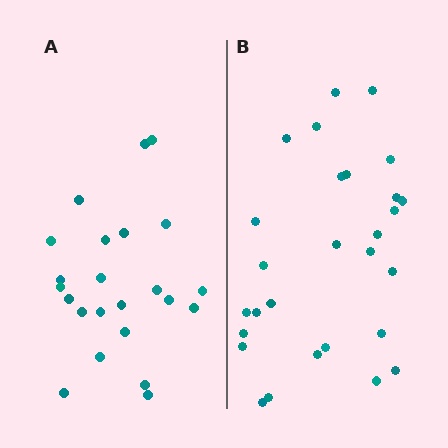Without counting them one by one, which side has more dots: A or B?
Region B (the right region) has more dots.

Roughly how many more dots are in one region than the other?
Region B has about 5 more dots than region A.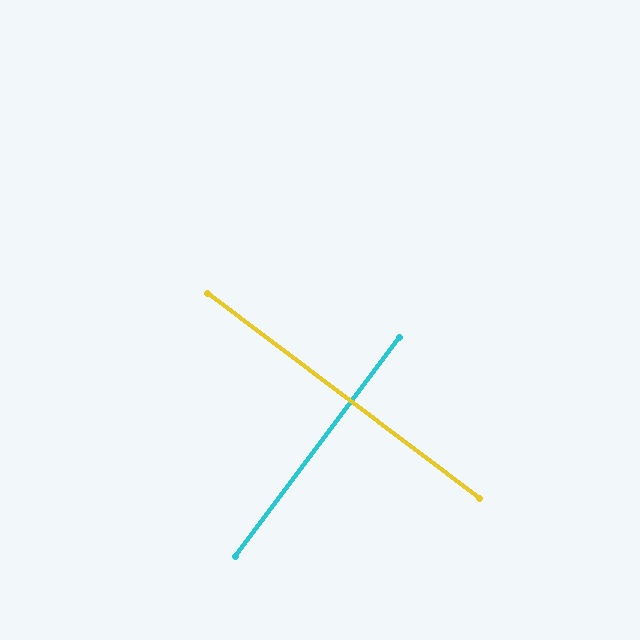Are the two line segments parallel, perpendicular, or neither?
Perpendicular — they meet at approximately 90°.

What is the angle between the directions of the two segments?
Approximately 90 degrees.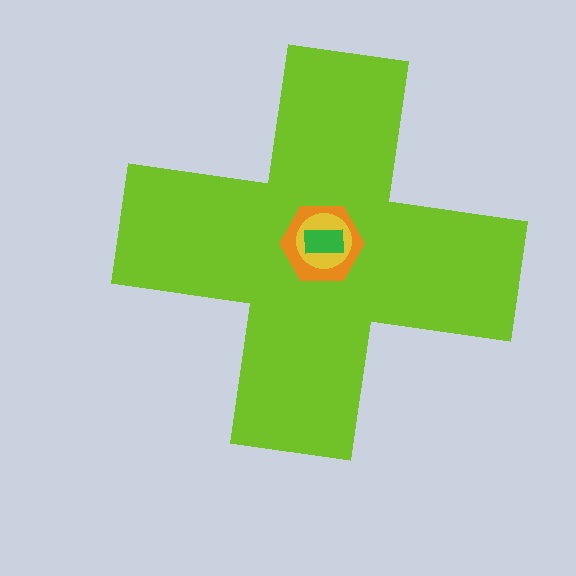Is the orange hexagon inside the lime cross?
Yes.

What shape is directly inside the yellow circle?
The green rectangle.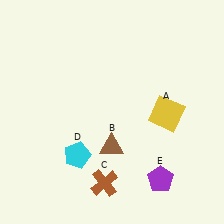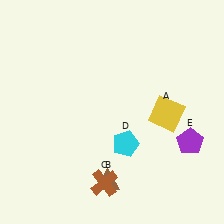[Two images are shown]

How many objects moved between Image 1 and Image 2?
3 objects moved between the two images.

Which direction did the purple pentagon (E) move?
The purple pentagon (E) moved up.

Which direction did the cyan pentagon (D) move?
The cyan pentagon (D) moved right.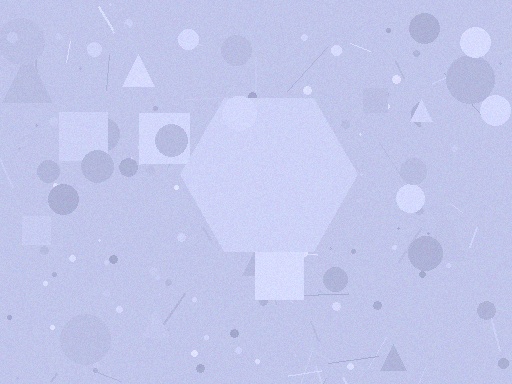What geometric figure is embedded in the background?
A hexagon is embedded in the background.